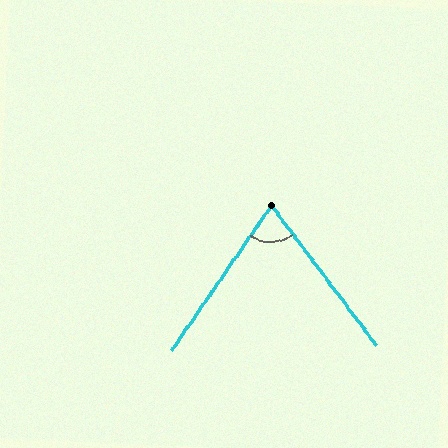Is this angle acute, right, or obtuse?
It is acute.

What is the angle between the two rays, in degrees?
Approximately 71 degrees.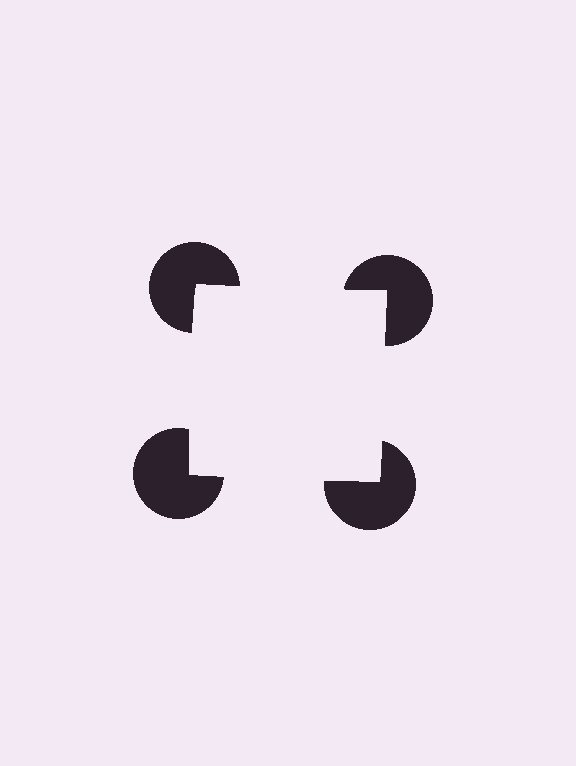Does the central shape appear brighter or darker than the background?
It typically appears slightly brighter than the background, even though no actual brightness change is drawn.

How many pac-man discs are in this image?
There are 4 — one at each vertex of the illusory square.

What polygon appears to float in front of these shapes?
An illusory square — its edges are inferred from the aligned wedge cuts in the pac-man discs, not physically drawn.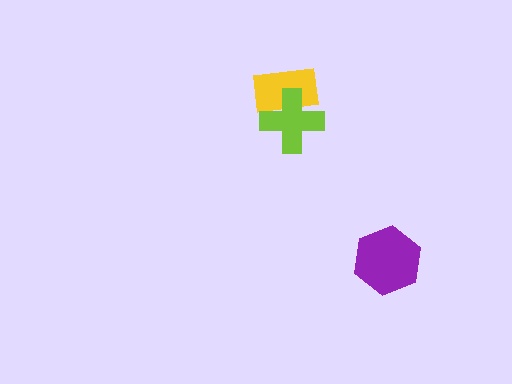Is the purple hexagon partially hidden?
No, no other shape covers it.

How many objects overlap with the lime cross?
1 object overlaps with the lime cross.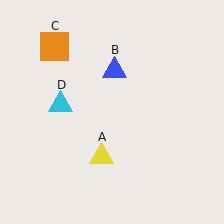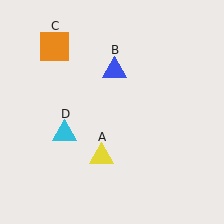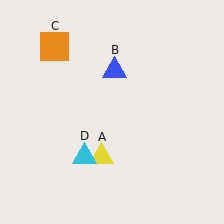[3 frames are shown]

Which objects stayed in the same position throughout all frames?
Yellow triangle (object A) and blue triangle (object B) and orange square (object C) remained stationary.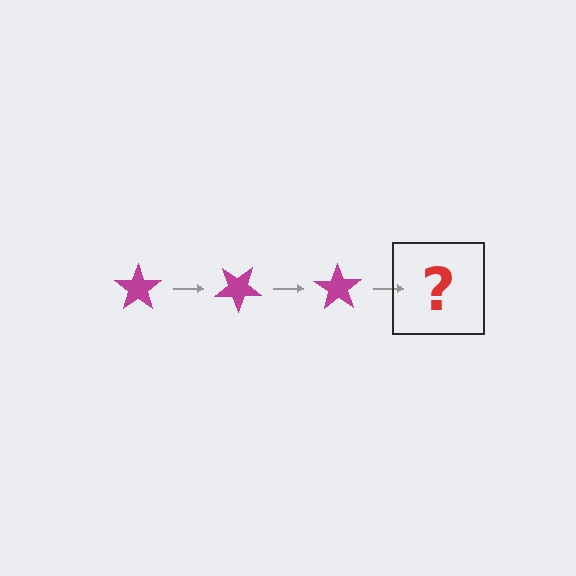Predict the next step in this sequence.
The next step is a magenta star rotated 105 degrees.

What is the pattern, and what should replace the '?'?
The pattern is that the star rotates 35 degrees each step. The '?' should be a magenta star rotated 105 degrees.